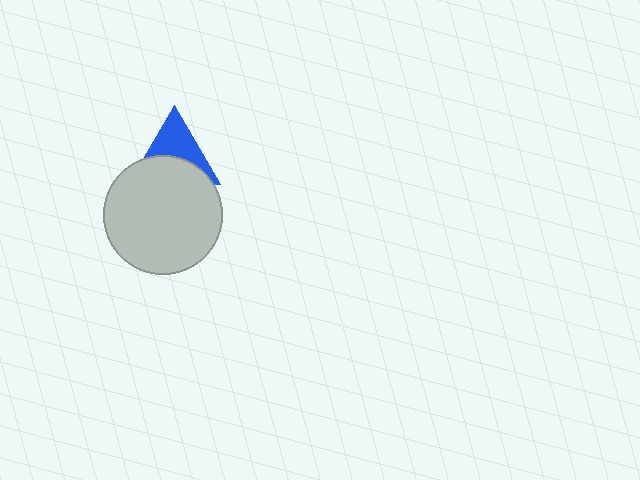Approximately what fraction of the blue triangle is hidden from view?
Roughly 50% of the blue triangle is hidden behind the light gray circle.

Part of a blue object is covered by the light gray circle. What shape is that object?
It is a triangle.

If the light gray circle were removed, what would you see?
You would see the complete blue triangle.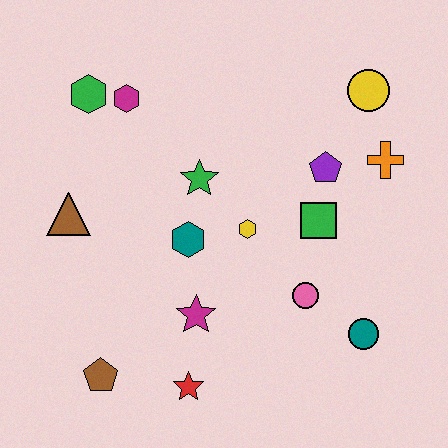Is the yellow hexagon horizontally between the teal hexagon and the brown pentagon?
No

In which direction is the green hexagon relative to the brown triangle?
The green hexagon is above the brown triangle.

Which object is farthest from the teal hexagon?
The yellow circle is farthest from the teal hexagon.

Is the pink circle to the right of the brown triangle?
Yes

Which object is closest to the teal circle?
The pink circle is closest to the teal circle.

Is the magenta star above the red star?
Yes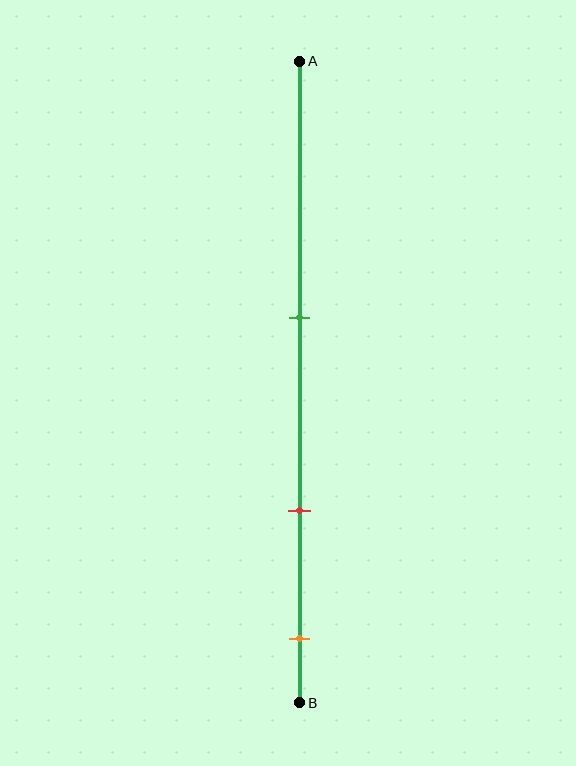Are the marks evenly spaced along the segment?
Yes, the marks are approximately evenly spaced.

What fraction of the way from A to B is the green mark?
The green mark is approximately 40% (0.4) of the way from A to B.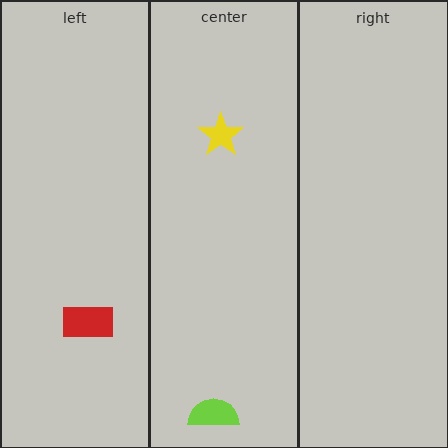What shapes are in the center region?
The lime semicircle, the yellow star.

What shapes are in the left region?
The red rectangle.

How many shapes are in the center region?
2.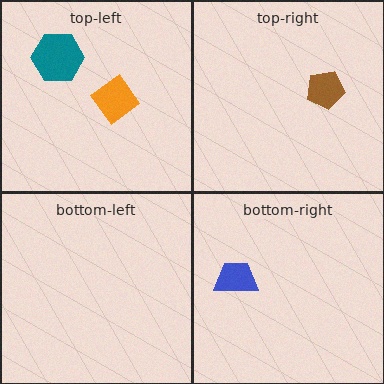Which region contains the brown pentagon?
The top-right region.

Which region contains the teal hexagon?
The top-left region.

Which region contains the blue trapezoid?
The bottom-right region.